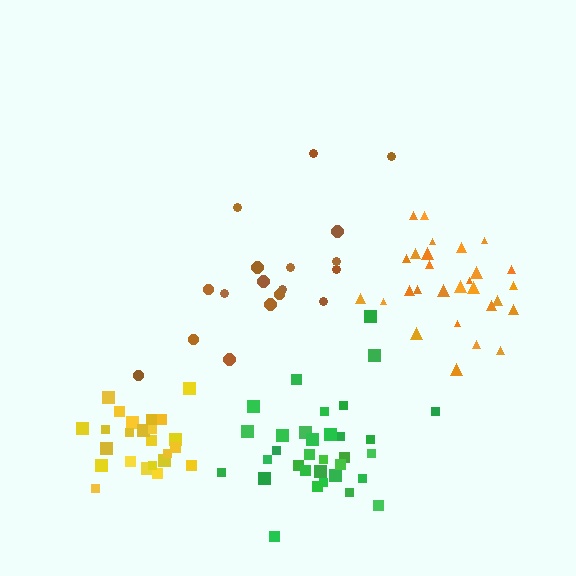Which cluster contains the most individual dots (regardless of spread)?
Green (33).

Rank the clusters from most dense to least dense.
yellow, green, orange, brown.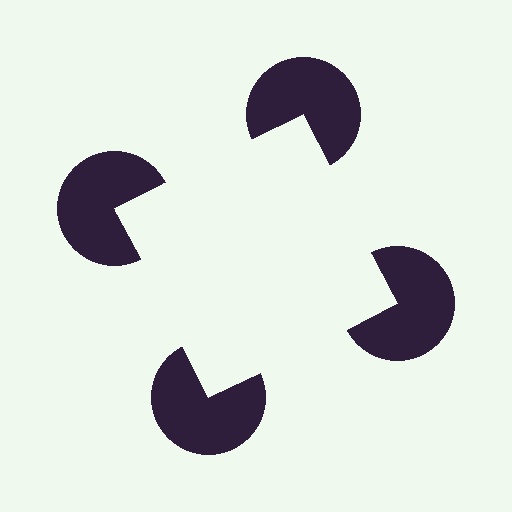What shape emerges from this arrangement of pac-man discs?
An illusory square — its edges are inferred from the aligned wedge cuts in the pac-man discs, not physically drawn.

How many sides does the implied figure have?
4 sides.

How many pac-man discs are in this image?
There are 4 — one at each vertex of the illusory square.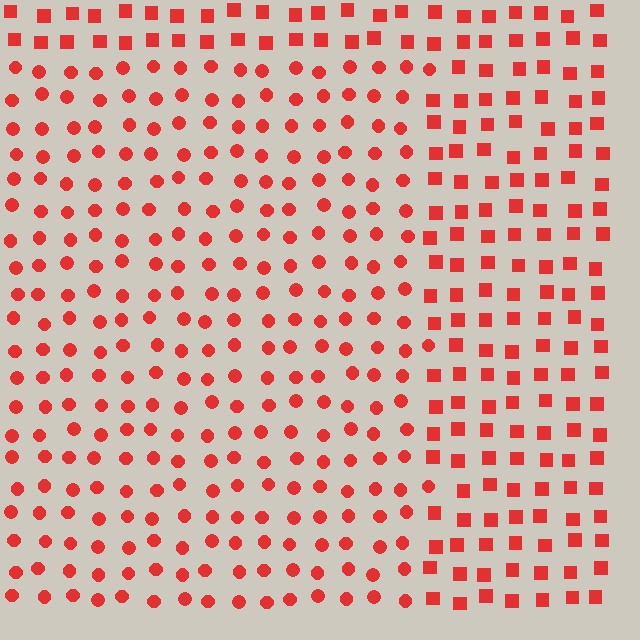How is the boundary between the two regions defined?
The boundary is defined by a change in element shape: circles inside vs. squares outside. All elements share the same color and spacing.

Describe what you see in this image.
The image is filled with small red elements arranged in a uniform grid. A rectangle-shaped region contains circles, while the surrounding area contains squares. The boundary is defined purely by the change in element shape.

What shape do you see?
I see a rectangle.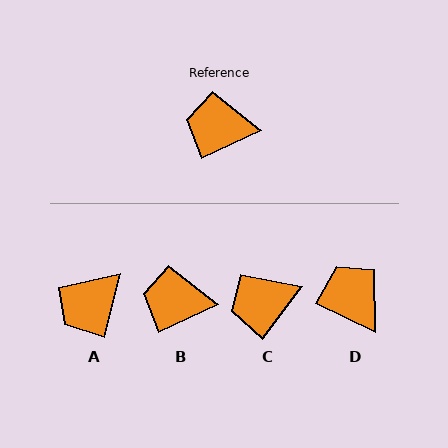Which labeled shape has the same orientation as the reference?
B.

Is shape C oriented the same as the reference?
No, it is off by about 28 degrees.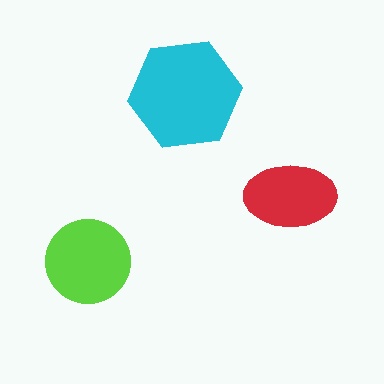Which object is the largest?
The cyan hexagon.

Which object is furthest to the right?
The red ellipse is rightmost.